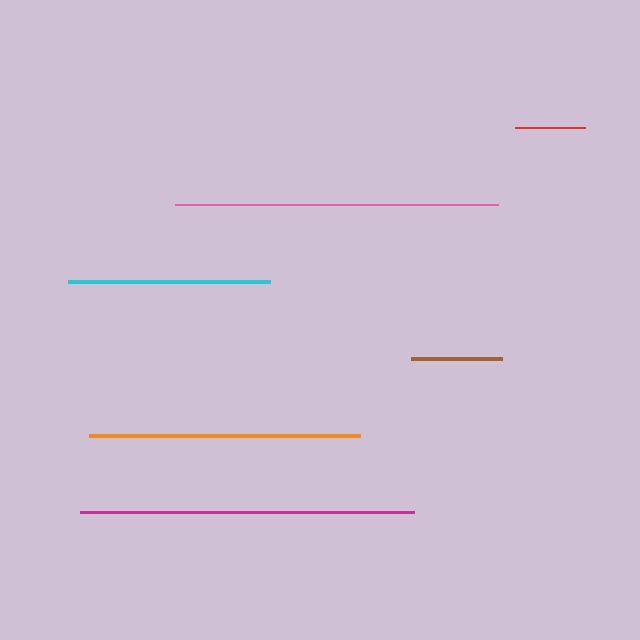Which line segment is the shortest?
The red line is the shortest at approximately 70 pixels.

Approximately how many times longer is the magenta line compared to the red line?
The magenta line is approximately 4.8 times the length of the red line.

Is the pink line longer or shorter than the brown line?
The pink line is longer than the brown line.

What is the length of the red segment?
The red segment is approximately 70 pixels long.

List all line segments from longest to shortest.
From longest to shortest: magenta, pink, orange, cyan, brown, red.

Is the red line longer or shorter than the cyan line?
The cyan line is longer than the red line.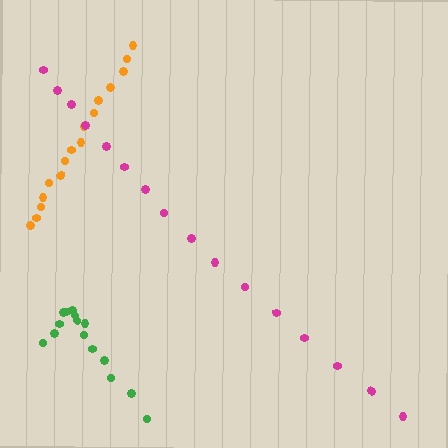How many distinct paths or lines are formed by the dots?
There are 3 distinct paths.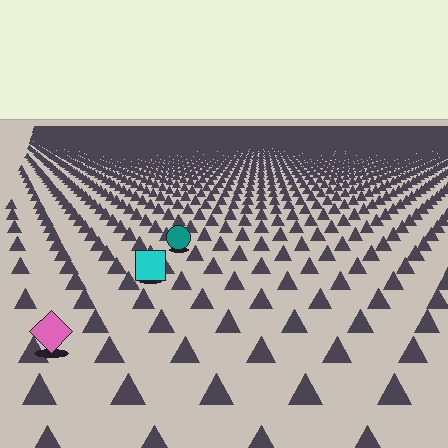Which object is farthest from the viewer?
The teal circle is farthest from the viewer. It appears smaller and the ground texture around it is denser.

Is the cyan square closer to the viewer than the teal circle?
Yes. The cyan square is closer — you can tell from the texture gradient: the ground texture is coarser near it.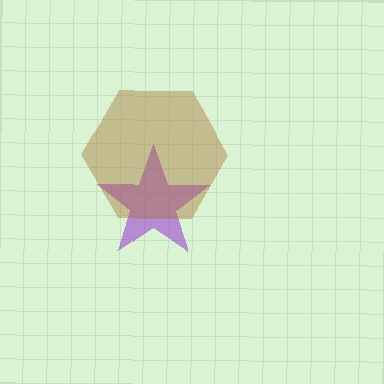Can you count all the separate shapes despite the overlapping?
Yes, there are 2 separate shapes.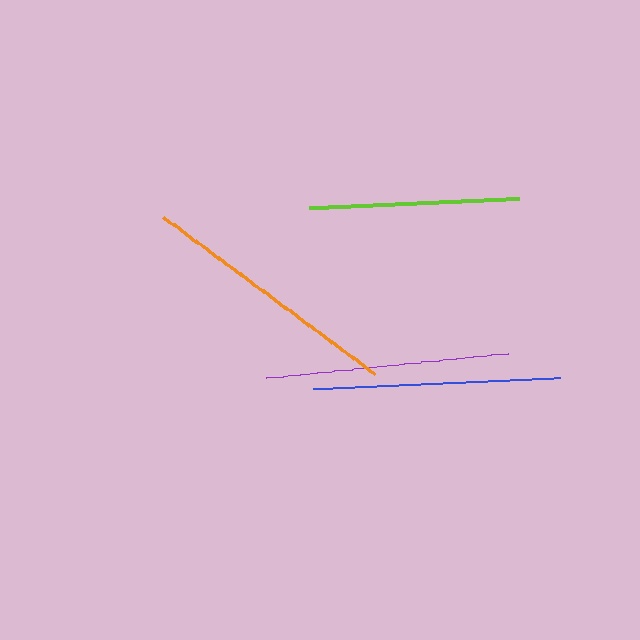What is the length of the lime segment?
The lime segment is approximately 210 pixels long.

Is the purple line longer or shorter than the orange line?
The orange line is longer than the purple line.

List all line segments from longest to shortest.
From longest to shortest: orange, blue, purple, lime.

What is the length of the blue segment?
The blue segment is approximately 247 pixels long.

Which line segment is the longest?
The orange line is the longest at approximately 263 pixels.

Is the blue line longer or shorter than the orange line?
The orange line is longer than the blue line.